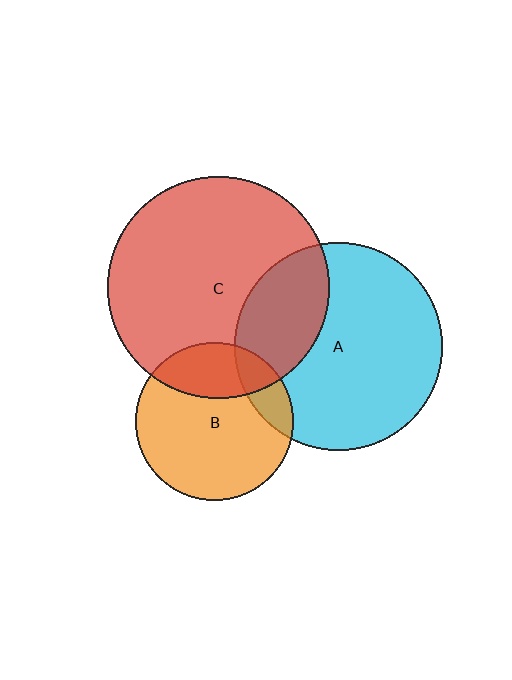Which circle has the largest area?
Circle C (red).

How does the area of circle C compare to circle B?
Approximately 2.0 times.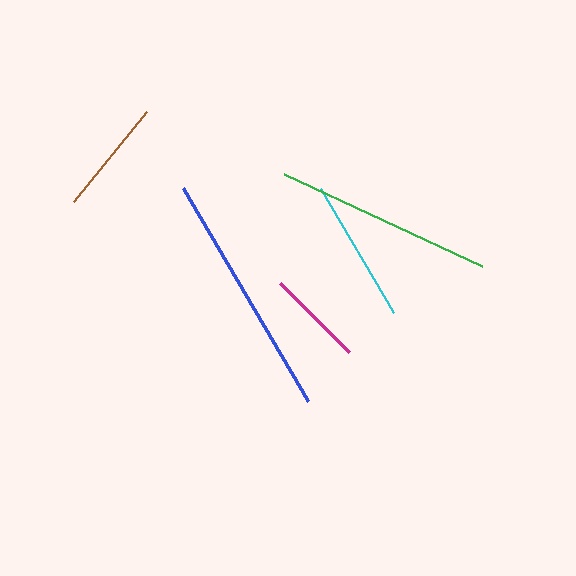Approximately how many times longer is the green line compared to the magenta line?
The green line is approximately 2.2 times the length of the magenta line.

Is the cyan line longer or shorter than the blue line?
The blue line is longer than the cyan line.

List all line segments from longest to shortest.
From longest to shortest: blue, green, cyan, brown, magenta.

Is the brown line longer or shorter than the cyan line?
The cyan line is longer than the brown line.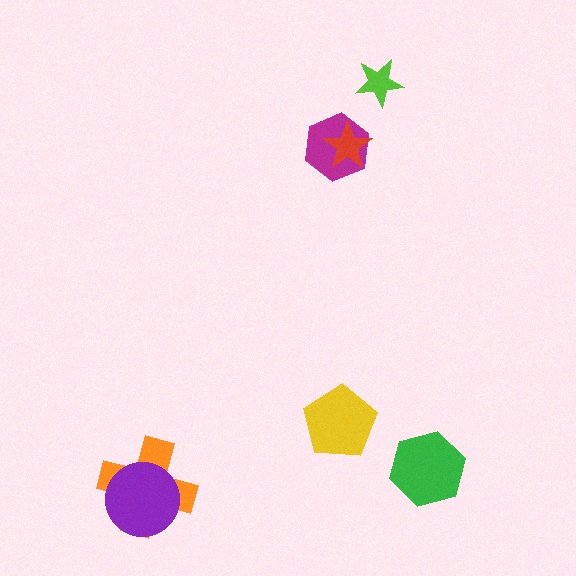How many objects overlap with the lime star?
0 objects overlap with the lime star.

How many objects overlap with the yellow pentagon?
0 objects overlap with the yellow pentagon.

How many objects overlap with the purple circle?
1 object overlaps with the purple circle.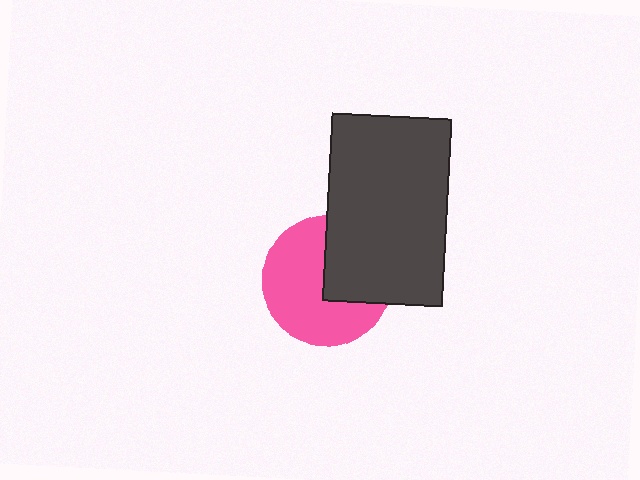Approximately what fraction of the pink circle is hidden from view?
Roughly 37% of the pink circle is hidden behind the dark gray rectangle.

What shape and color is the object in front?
The object in front is a dark gray rectangle.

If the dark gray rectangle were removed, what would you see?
You would see the complete pink circle.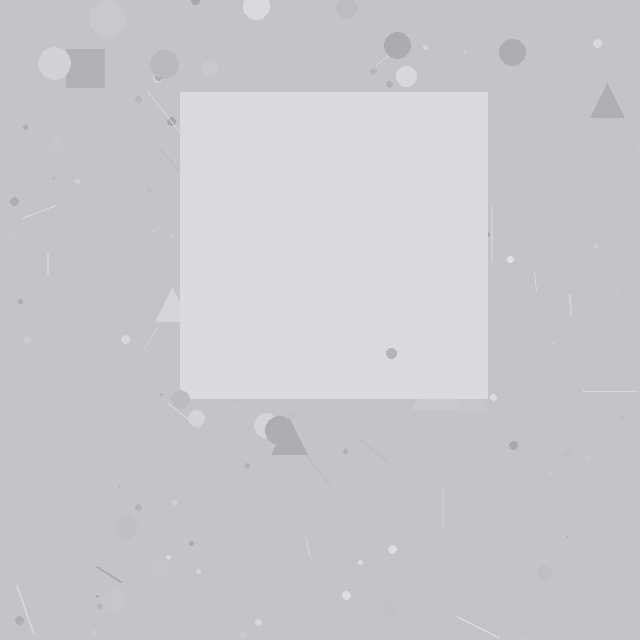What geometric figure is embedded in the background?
A square is embedded in the background.